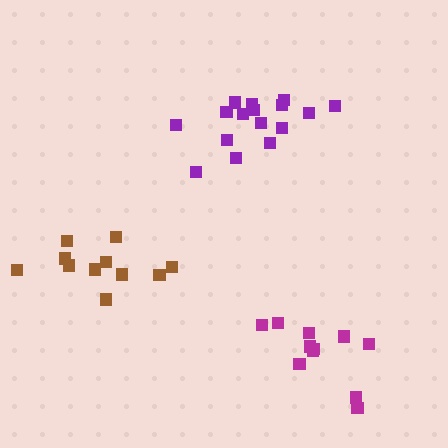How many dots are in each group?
Group 1: 11 dots, Group 2: 11 dots, Group 3: 16 dots (38 total).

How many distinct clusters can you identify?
There are 3 distinct clusters.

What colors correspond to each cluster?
The clusters are colored: brown, magenta, purple.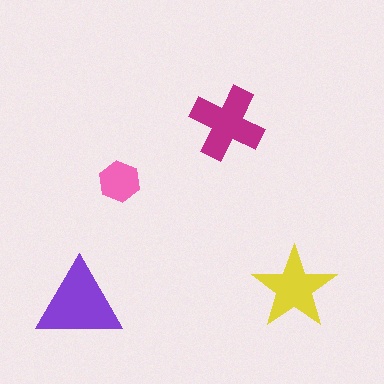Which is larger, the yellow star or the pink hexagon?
The yellow star.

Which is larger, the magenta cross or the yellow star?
The magenta cross.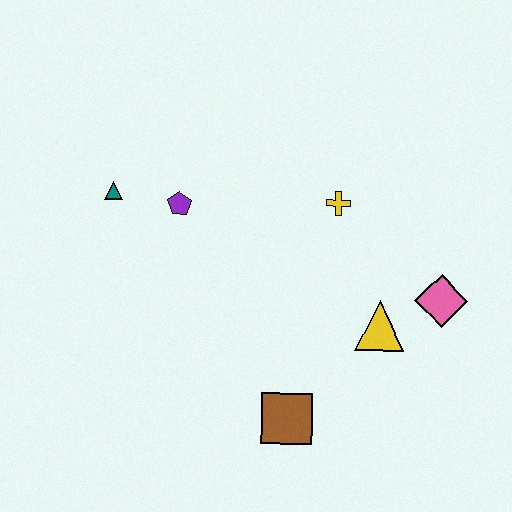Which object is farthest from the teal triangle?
The pink diamond is farthest from the teal triangle.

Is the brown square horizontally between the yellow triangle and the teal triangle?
Yes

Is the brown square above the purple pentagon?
No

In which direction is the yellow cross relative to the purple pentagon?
The yellow cross is to the right of the purple pentagon.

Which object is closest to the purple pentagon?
The teal triangle is closest to the purple pentagon.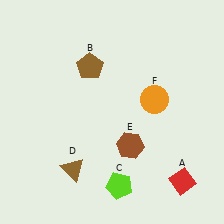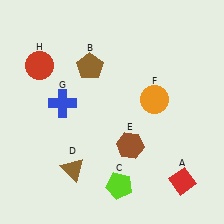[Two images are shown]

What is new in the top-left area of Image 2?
A red circle (H) was added in the top-left area of Image 2.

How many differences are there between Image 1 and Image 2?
There are 2 differences between the two images.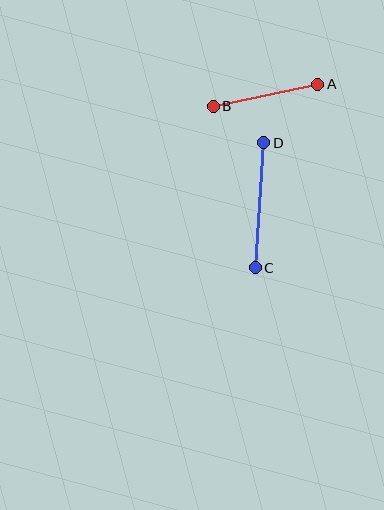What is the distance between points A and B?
The distance is approximately 107 pixels.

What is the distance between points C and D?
The distance is approximately 125 pixels.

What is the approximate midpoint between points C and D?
The midpoint is at approximately (259, 205) pixels.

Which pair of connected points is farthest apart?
Points C and D are farthest apart.